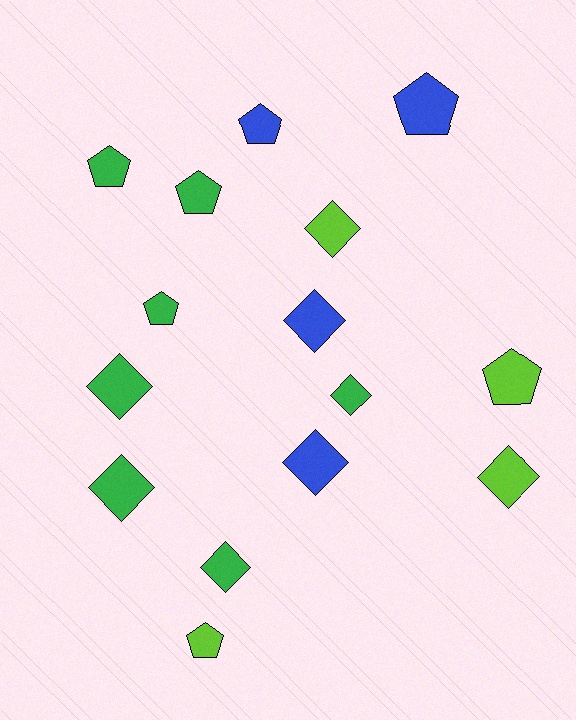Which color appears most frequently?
Green, with 7 objects.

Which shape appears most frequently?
Diamond, with 8 objects.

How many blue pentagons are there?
There are 2 blue pentagons.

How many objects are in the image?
There are 15 objects.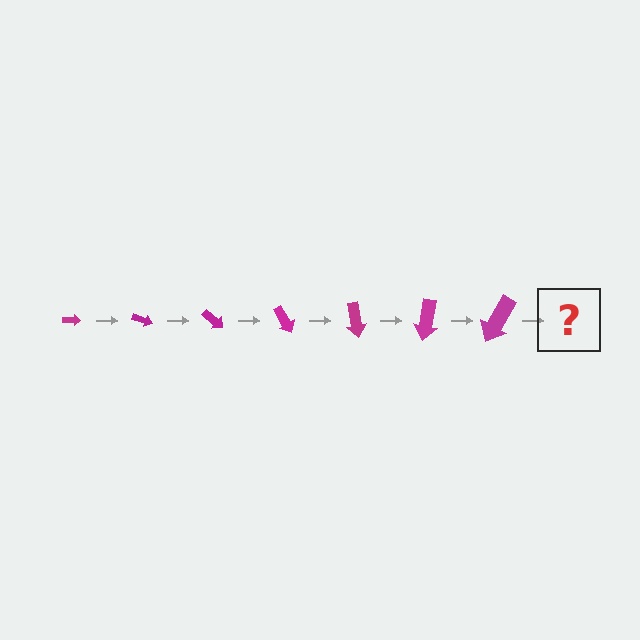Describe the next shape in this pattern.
It should be an arrow, larger than the previous one and rotated 140 degrees from the start.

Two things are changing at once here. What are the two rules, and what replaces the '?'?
The two rules are that the arrow grows larger each step and it rotates 20 degrees each step. The '?' should be an arrow, larger than the previous one and rotated 140 degrees from the start.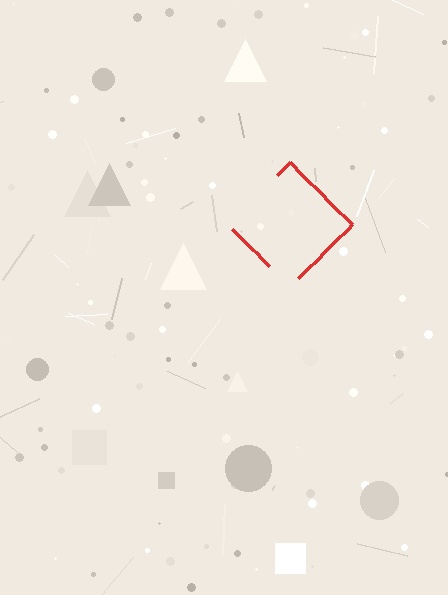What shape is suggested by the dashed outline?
The dashed outline suggests a diamond.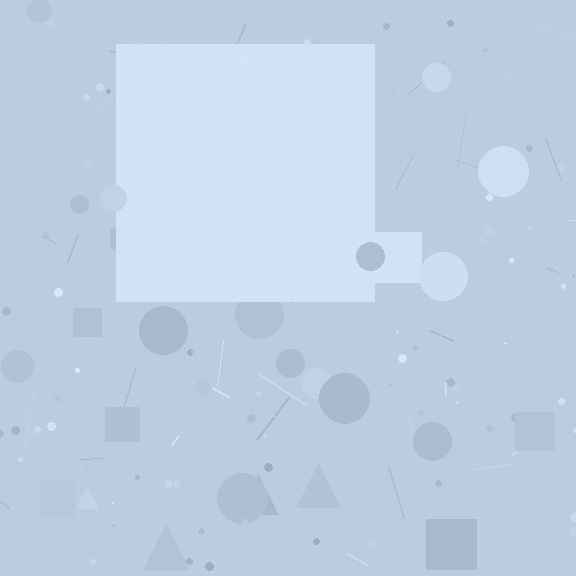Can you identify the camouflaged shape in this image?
The camouflaged shape is a square.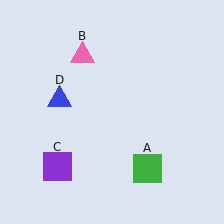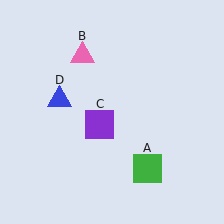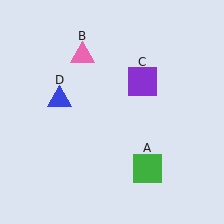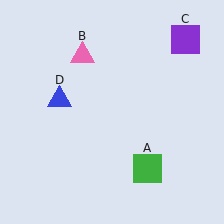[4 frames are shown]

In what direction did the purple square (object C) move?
The purple square (object C) moved up and to the right.